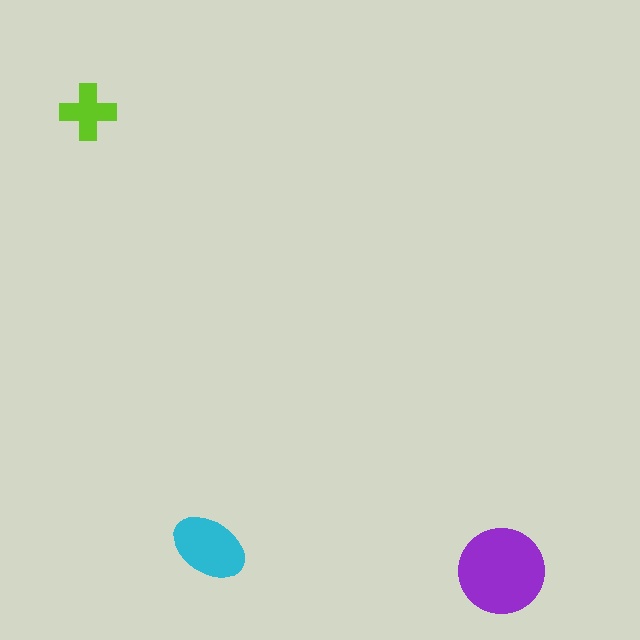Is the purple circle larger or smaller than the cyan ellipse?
Larger.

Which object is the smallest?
The lime cross.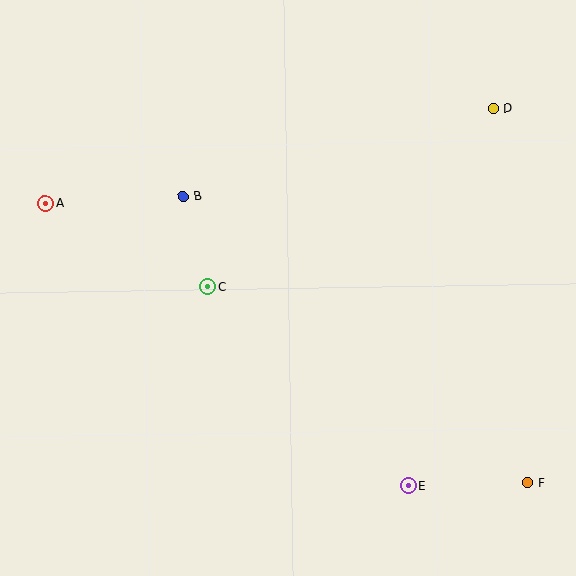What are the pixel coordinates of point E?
Point E is at (408, 486).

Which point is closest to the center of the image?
Point C at (208, 287) is closest to the center.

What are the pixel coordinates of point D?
Point D is at (493, 108).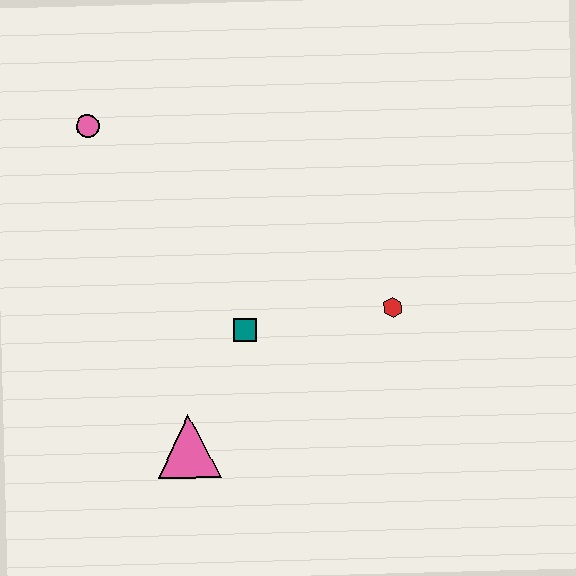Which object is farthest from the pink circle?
The red hexagon is farthest from the pink circle.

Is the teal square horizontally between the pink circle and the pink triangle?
No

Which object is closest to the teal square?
The pink triangle is closest to the teal square.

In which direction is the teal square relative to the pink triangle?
The teal square is above the pink triangle.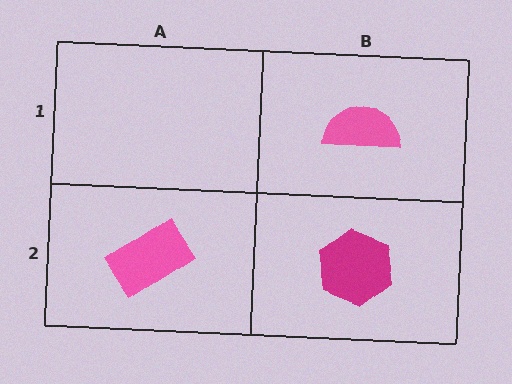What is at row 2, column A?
A pink rectangle.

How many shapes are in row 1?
1 shape.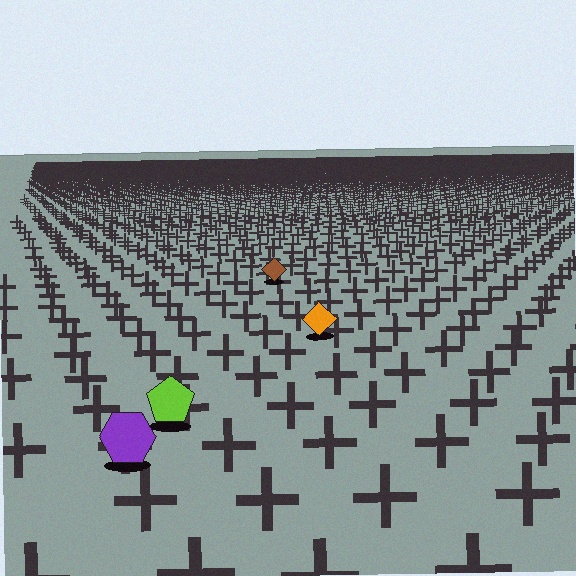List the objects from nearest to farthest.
From nearest to farthest: the purple hexagon, the lime pentagon, the orange diamond, the brown diamond.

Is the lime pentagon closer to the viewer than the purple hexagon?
No. The purple hexagon is closer — you can tell from the texture gradient: the ground texture is coarser near it.